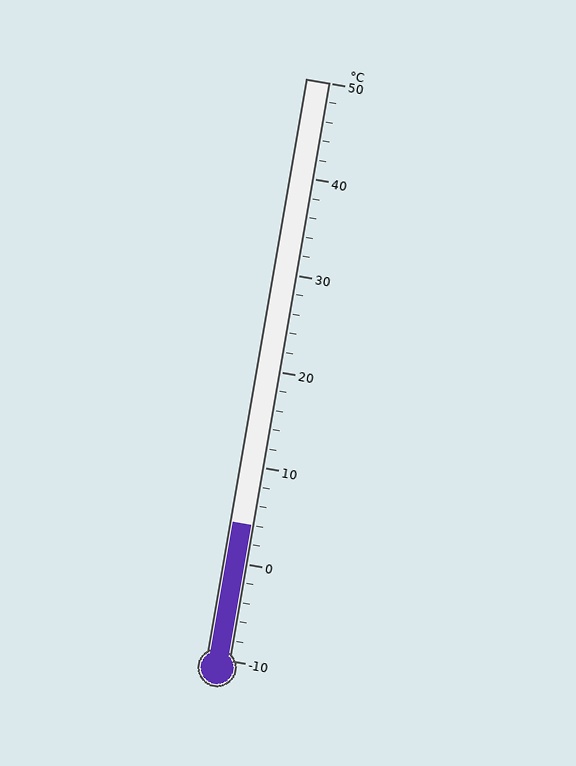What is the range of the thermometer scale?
The thermometer scale ranges from -10°C to 50°C.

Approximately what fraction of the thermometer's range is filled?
The thermometer is filled to approximately 25% of its range.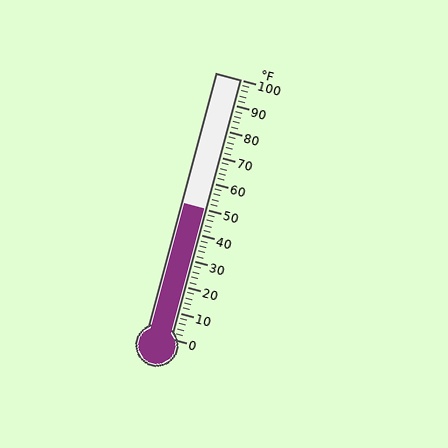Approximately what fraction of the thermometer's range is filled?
The thermometer is filled to approximately 50% of its range.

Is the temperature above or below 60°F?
The temperature is below 60°F.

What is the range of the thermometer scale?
The thermometer scale ranges from 0°F to 100°F.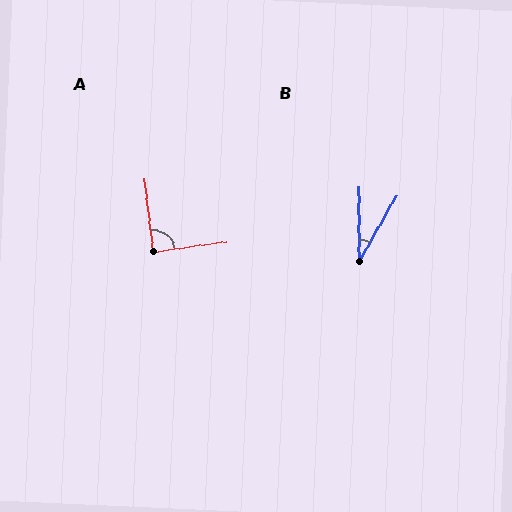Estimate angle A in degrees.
Approximately 88 degrees.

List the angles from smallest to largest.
B (30°), A (88°).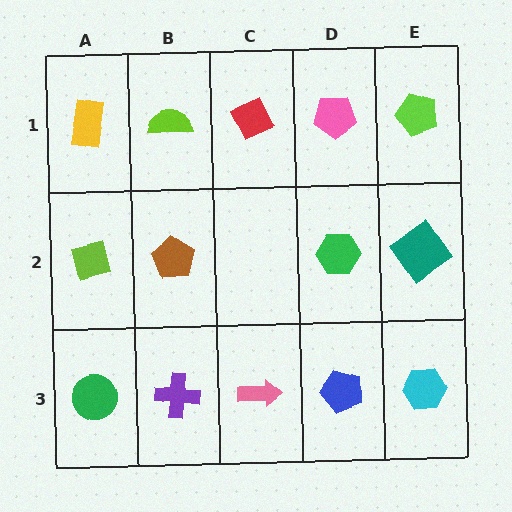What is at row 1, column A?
A yellow rectangle.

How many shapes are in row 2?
4 shapes.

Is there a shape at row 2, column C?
No, that cell is empty.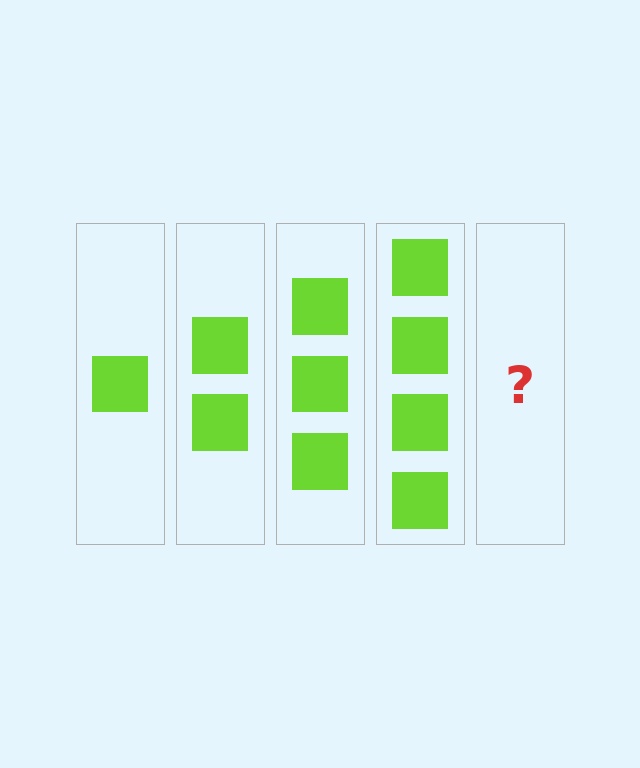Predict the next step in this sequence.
The next step is 5 squares.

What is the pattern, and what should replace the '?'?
The pattern is that each step adds one more square. The '?' should be 5 squares.